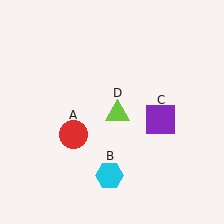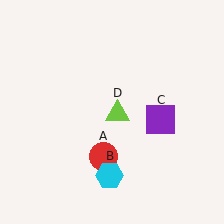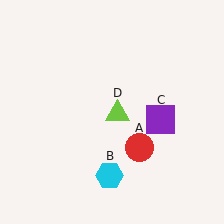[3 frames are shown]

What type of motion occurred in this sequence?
The red circle (object A) rotated counterclockwise around the center of the scene.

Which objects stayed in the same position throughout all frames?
Cyan hexagon (object B) and purple square (object C) and lime triangle (object D) remained stationary.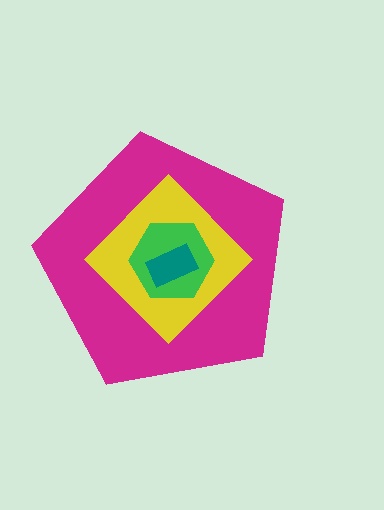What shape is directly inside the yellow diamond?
The green hexagon.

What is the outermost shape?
The magenta pentagon.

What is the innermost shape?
The teal rectangle.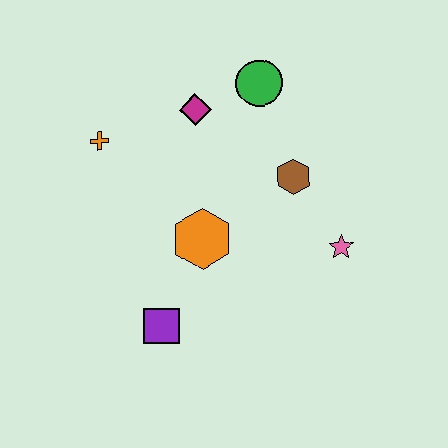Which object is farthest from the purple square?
The green circle is farthest from the purple square.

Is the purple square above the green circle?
No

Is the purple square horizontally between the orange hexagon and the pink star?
No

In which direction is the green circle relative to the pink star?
The green circle is above the pink star.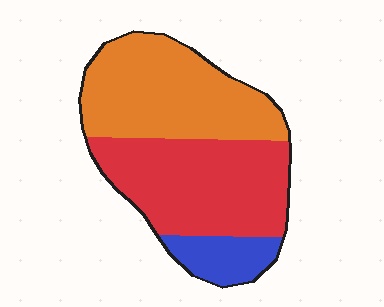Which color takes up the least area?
Blue, at roughly 10%.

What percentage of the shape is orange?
Orange covers about 45% of the shape.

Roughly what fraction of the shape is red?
Red covers about 45% of the shape.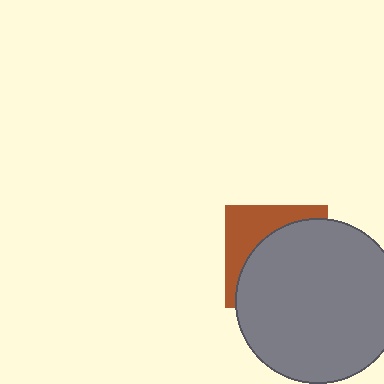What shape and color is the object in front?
The object in front is a gray circle.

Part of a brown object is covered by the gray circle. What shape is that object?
It is a square.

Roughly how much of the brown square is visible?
A small part of it is visible (roughly 35%).